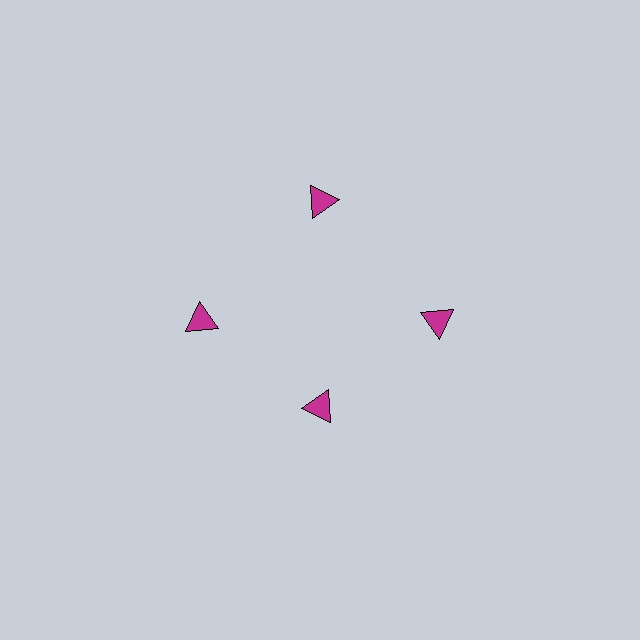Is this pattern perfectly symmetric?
No. The 4 magenta triangles are arranged in a ring, but one element near the 6 o'clock position is pulled inward toward the center, breaking the 4-fold rotational symmetry.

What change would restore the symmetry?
The symmetry would be restored by moving it outward, back onto the ring so that all 4 triangles sit at equal angles and equal distance from the center.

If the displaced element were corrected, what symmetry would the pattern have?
It would have 4-fold rotational symmetry — the pattern would map onto itself every 90 degrees.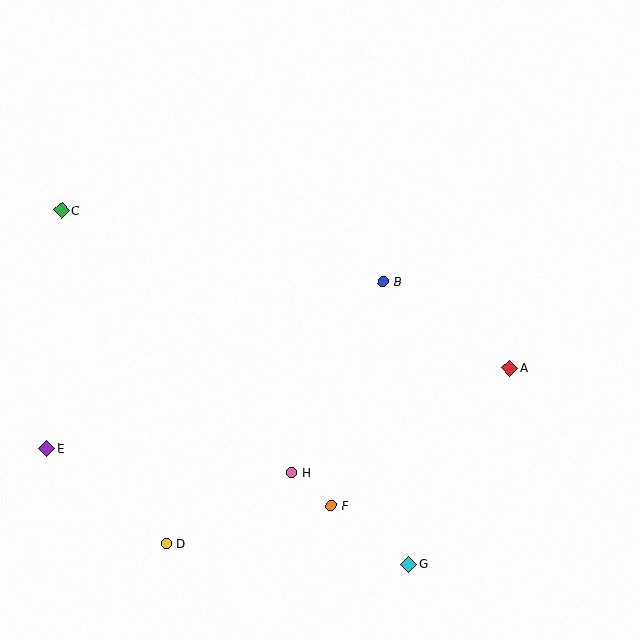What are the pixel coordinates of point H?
Point H is at (292, 472).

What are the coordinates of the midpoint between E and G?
The midpoint between E and G is at (228, 507).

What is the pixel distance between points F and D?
The distance between F and D is 169 pixels.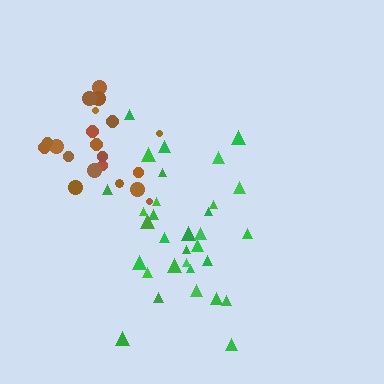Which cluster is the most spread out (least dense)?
Green.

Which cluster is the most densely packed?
Brown.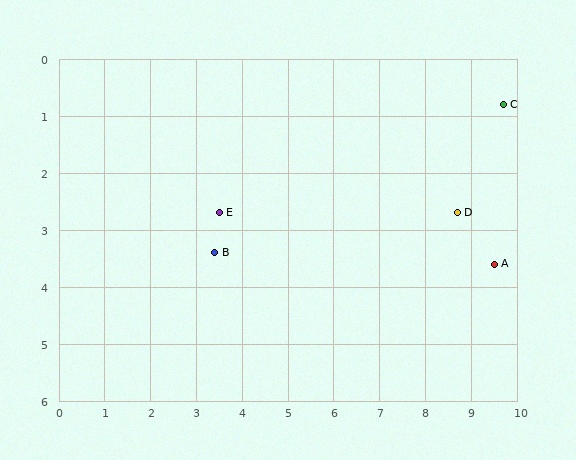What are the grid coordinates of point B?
Point B is at approximately (3.4, 3.4).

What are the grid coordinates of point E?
Point E is at approximately (3.5, 2.7).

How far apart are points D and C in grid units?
Points D and C are about 2.1 grid units apart.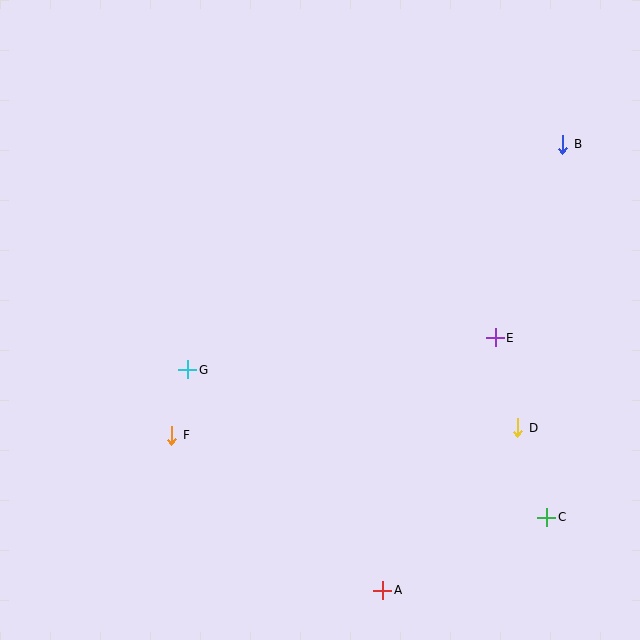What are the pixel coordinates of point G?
Point G is at (188, 370).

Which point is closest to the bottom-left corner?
Point F is closest to the bottom-left corner.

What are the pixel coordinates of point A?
Point A is at (383, 590).